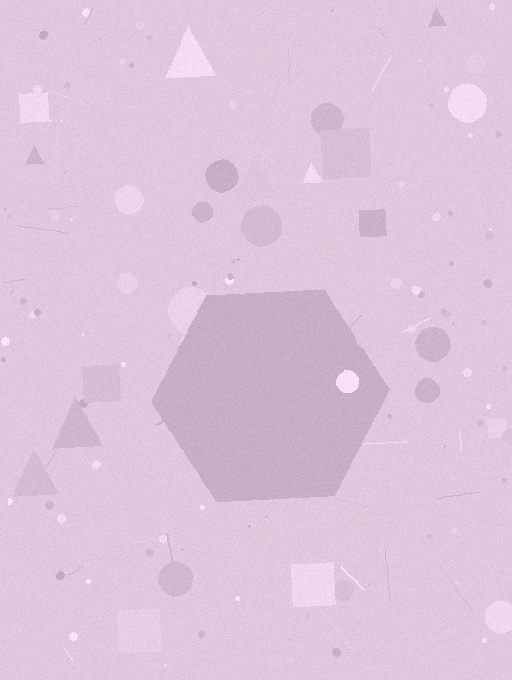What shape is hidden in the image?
A hexagon is hidden in the image.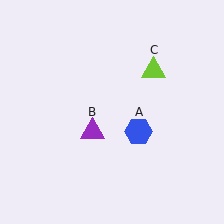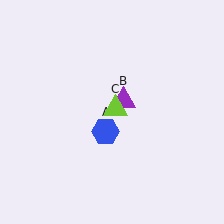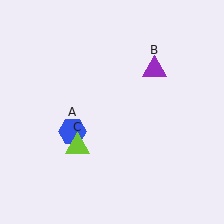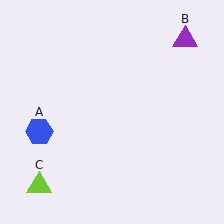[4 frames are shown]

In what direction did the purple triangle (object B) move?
The purple triangle (object B) moved up and to the right.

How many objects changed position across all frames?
3 objects changed position: blue hexagon (object A), purple triangle (object B), lime triangle (object C).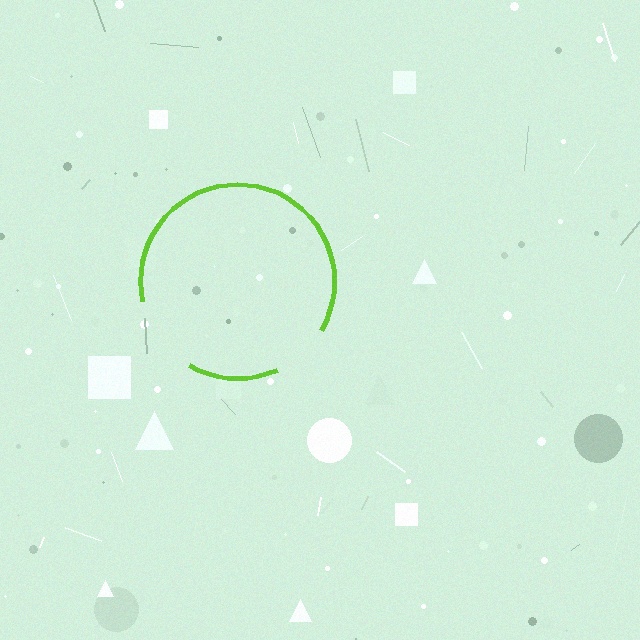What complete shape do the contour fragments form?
The contour fragments form a circle.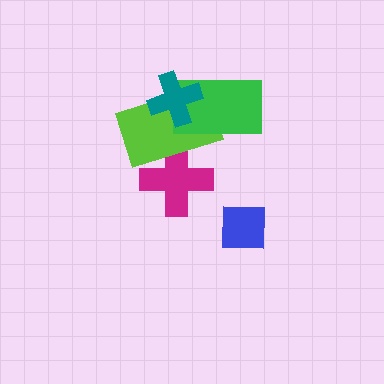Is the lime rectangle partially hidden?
Yes, it is partially covered by another shape.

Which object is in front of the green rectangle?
The teal cross is in front of the green rectangle.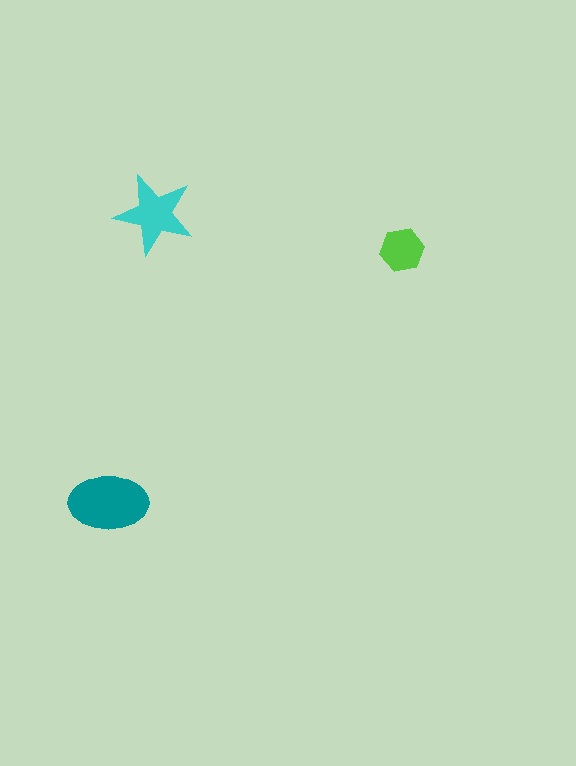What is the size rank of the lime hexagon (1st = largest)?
3rd.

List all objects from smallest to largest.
The lime hexagon, the cyan star, the teal ellipse.